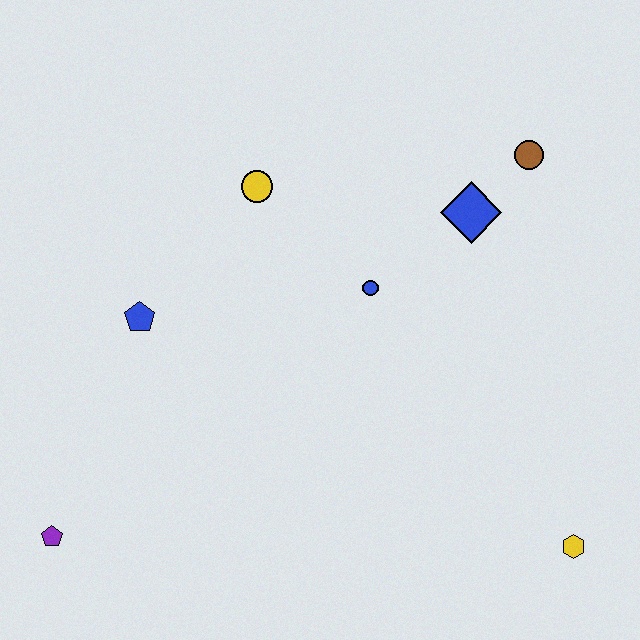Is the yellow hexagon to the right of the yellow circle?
Yes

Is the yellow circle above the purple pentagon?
Yes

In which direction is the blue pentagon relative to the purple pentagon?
The blue pentagon is above the purple pentagon.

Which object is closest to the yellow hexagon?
The blue circle is closest to the yellow hexagon.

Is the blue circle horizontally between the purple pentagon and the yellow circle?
No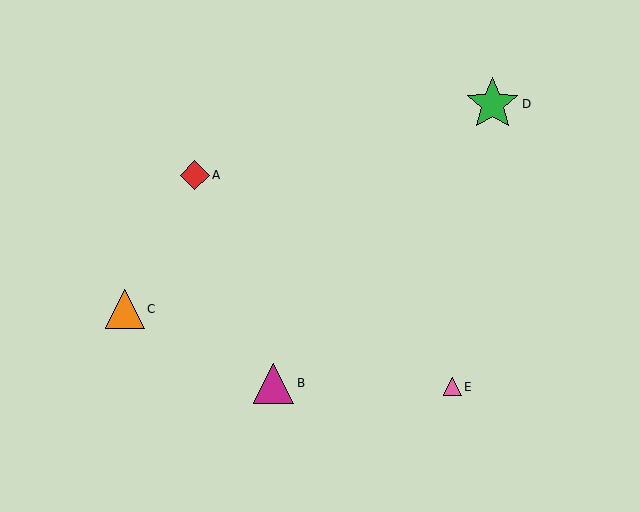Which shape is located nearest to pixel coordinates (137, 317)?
The orange triangle (labeled C) at (125, 309) is nearest to that location.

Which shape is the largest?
The green star (labeled D) is the largest.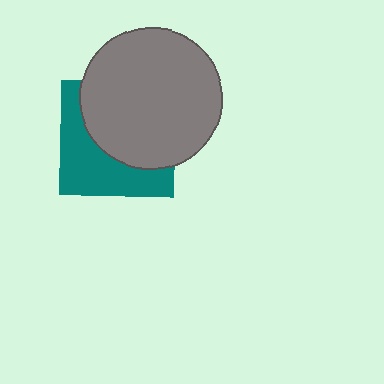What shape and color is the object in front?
The object in front is a gray circle.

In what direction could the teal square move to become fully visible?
The teal square could move toward the lower-left. That would shift it out from behind the gray circle entirely.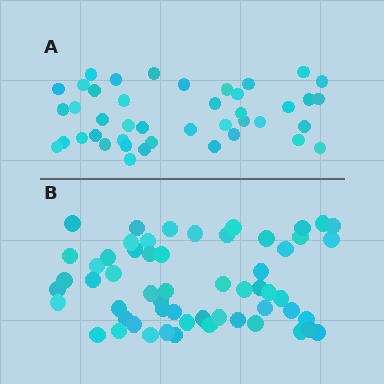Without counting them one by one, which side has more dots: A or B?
Region B (the bottom region) has more dots.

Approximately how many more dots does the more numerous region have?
Region B has approximately 15 more dots than region A.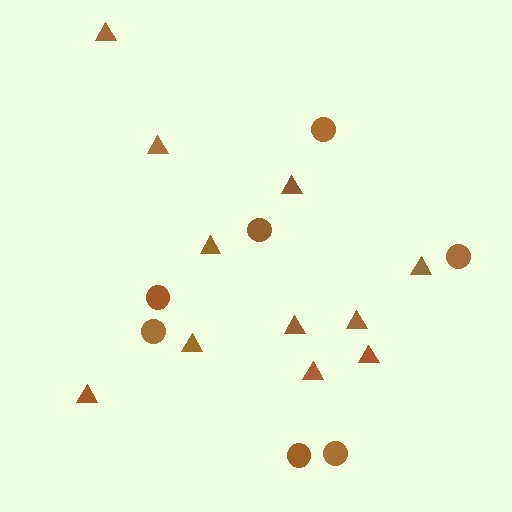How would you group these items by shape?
There are 2 groups: one group of triangles (11) and one group of circles (7).